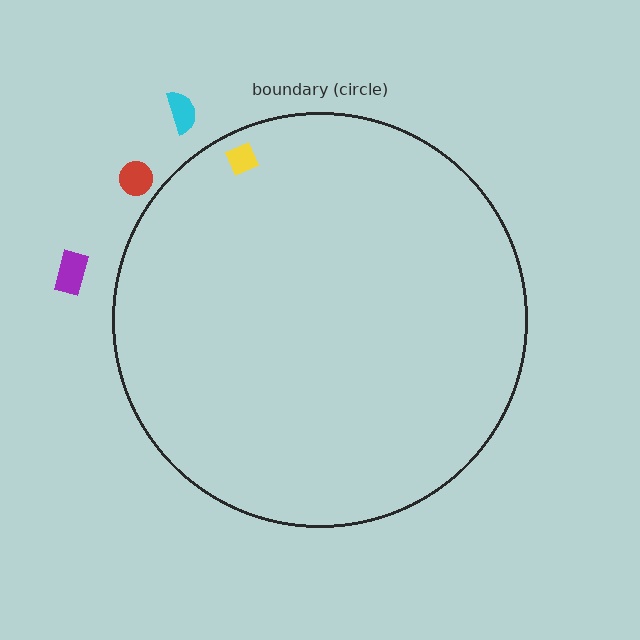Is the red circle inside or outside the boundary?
Outside.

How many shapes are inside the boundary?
1 inside, 3 outside.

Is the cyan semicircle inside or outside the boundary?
Outside.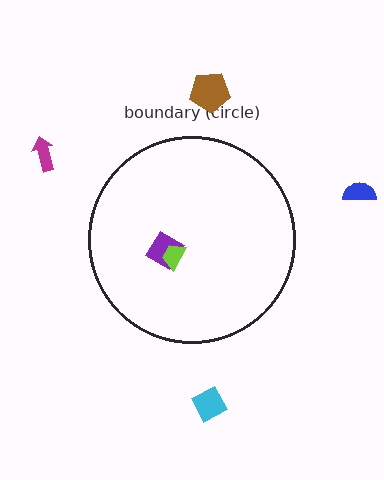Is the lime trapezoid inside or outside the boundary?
Inside.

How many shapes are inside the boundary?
2 inside, 4 outside.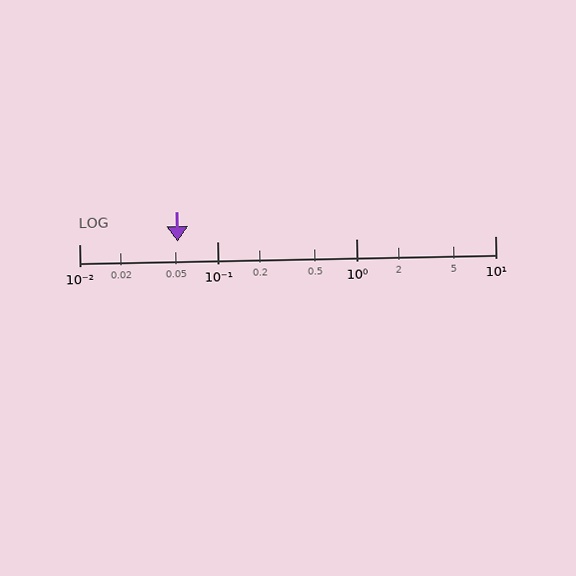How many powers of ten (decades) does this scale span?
The scale spans 3 decades, from 0.01 to 10.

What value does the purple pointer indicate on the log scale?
The pointer indicates approximately 0.051.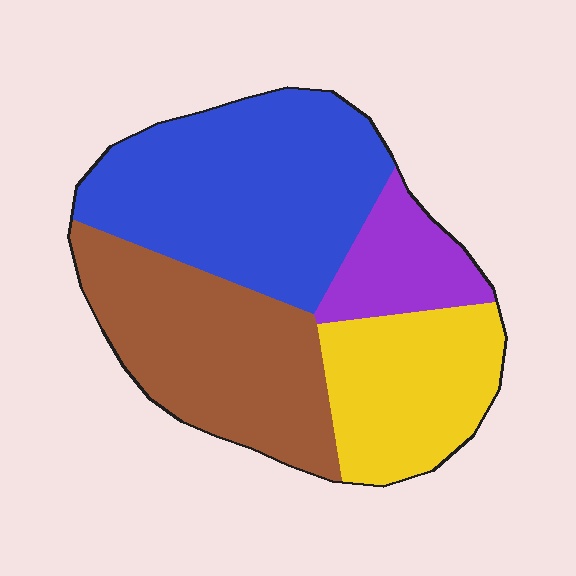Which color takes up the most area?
Blue, at roughly 35%.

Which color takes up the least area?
Purple, at roughly 10%.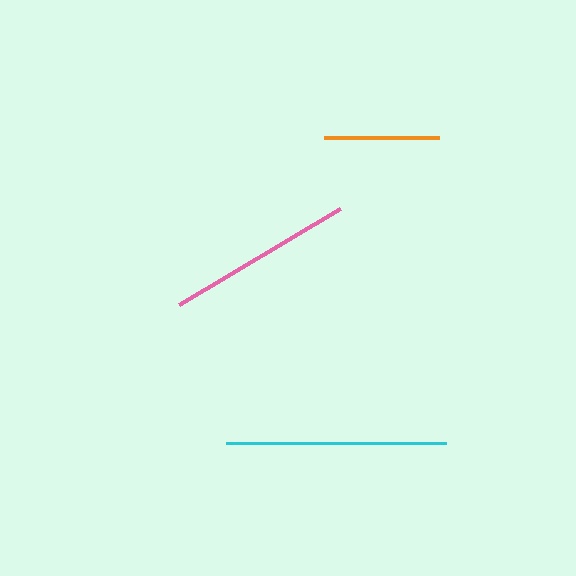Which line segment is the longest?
The cyan line is the longest at approximately 220 pixels.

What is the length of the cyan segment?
The cyan segment is approximately 220 pixels long.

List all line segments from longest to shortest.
From longest to shortest: cyan, pink, orange.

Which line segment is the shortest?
The orange line is the shortest at approximately 115 pixels.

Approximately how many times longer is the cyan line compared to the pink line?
The cyan line is approximately 1.2 times the length of the pink line.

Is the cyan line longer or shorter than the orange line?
The cyan line is longer than the orange line.